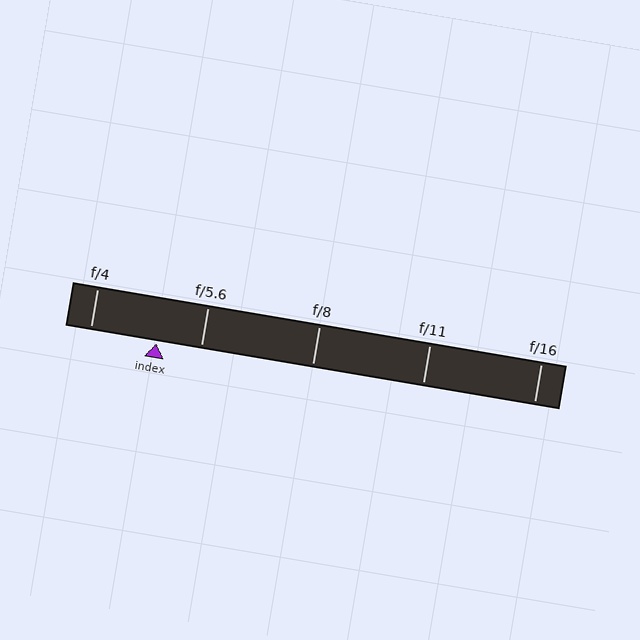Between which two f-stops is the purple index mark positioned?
The index mark is between f/4 and f/5.6.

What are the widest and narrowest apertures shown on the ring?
The widest aperture shown is f/4 and the narrowest is f/16.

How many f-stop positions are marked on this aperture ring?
There are 5 f-stop positions marked.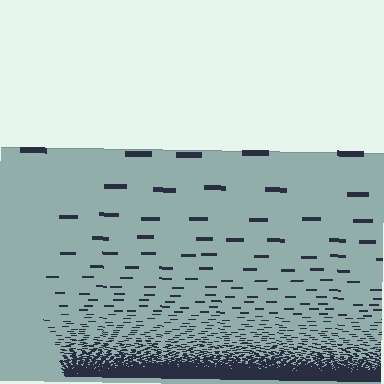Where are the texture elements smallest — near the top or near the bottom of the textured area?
Near the bottom.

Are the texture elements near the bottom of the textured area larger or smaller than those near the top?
Smaller. The gradient is inverted — elements near the bottom are smaller and denser.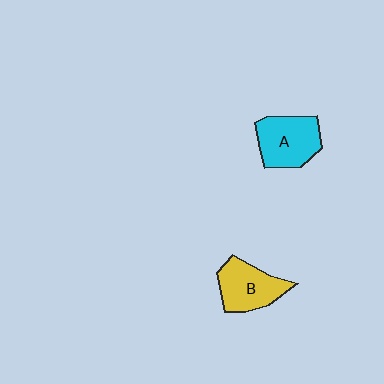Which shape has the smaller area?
Shape B (yellow).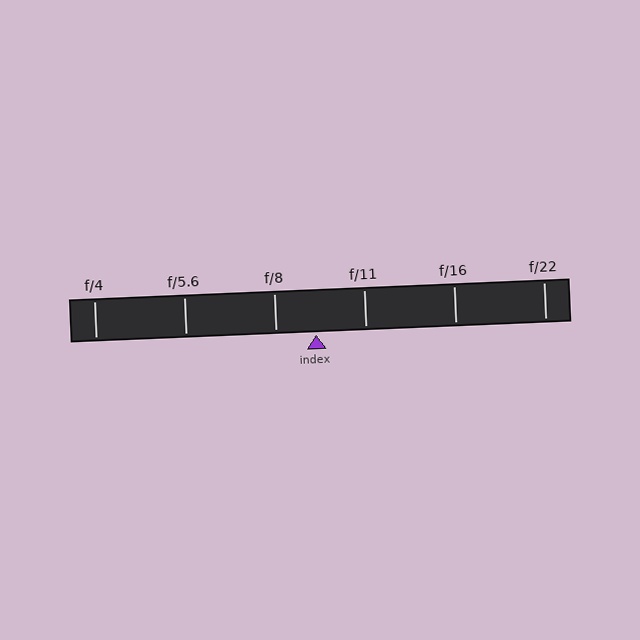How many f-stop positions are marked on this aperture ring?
There are 6 f-stop positions marked.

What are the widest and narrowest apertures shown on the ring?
The widest aperture shown is f/4 and the narrowest is f/22.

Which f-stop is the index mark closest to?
The index mark is closest to f/8.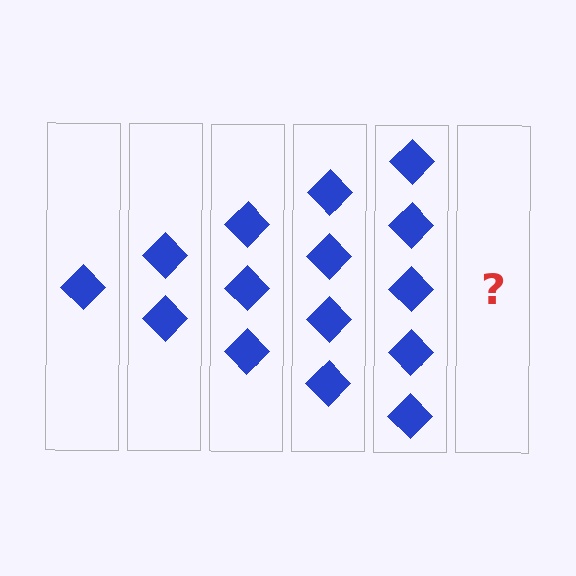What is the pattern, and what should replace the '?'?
The pattern is that each step adds one more diamond. The '?' should be 6 diamonds.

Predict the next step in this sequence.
The next step is 6 diamonds.